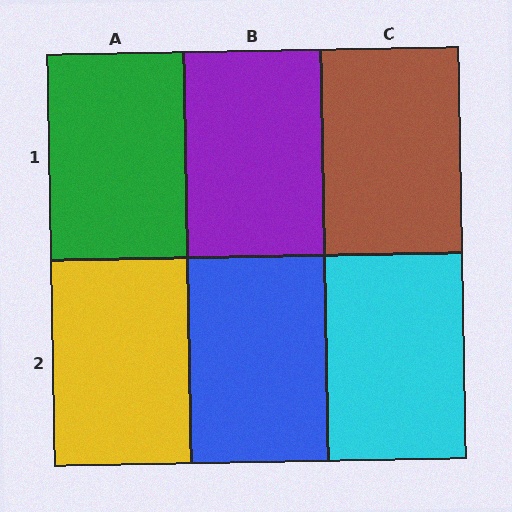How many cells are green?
1 cell is green.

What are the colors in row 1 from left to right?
Green, purple, brown.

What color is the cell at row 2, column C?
Cyan.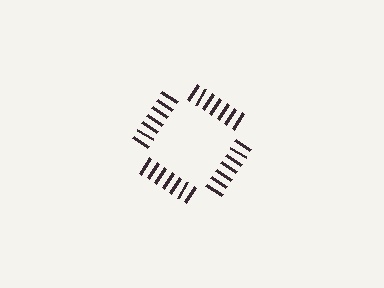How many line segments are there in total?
28 — 7 along each of the 4 edges.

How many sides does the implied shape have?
4 sides — the line-ends trace a square.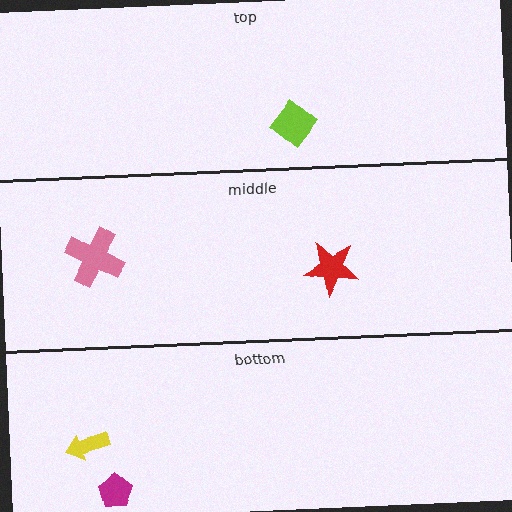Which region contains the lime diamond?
The top region.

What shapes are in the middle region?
The pink cross, the red star.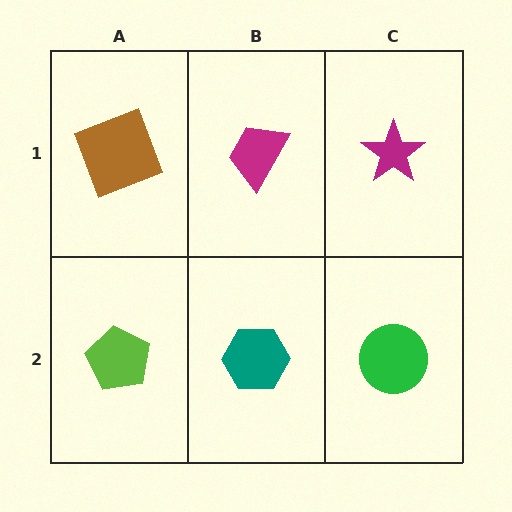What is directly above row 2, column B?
A magenta trapezoid.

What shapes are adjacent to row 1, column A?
A lime pentagon (row 2, column A), a magenta trapezoid (row 1, column B).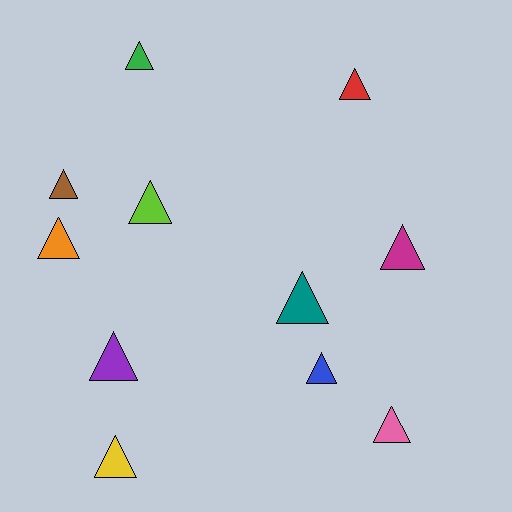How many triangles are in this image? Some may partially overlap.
There are 11 triangles.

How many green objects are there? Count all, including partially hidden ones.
There is 1 green object.